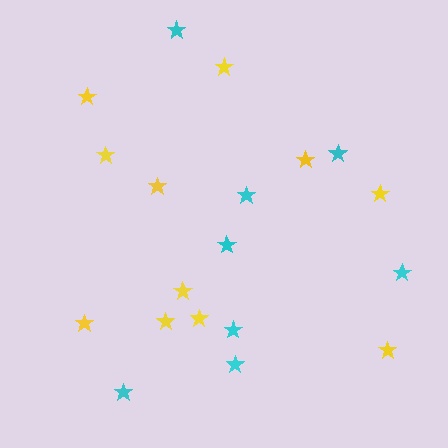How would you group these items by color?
There are 2 groups: one group of cyan stars (8) and one group of yellow stars (11).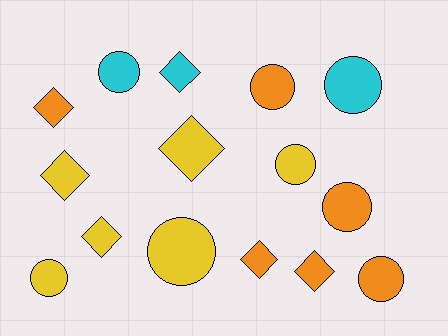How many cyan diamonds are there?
There is 1 cyan diamond.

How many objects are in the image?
There are 15 objects.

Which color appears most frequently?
Yellow, with 6 objects.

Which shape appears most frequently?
Circle, with 8 objects.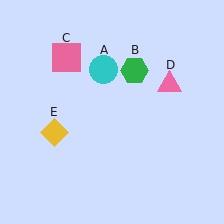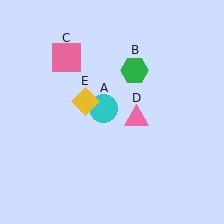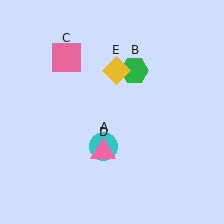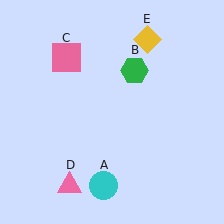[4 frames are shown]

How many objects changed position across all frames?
3 objects changed position: cyan circle (object A), pink triangle (object D), yellow diamond (object E).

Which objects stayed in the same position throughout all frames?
Green hexagon (object B) and pink square (object C) remained stationary.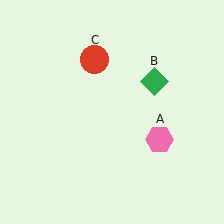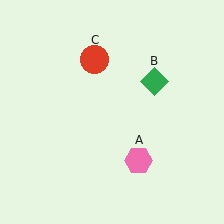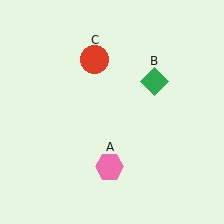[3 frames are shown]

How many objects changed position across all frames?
1 object changed position: pink hexagon (object A).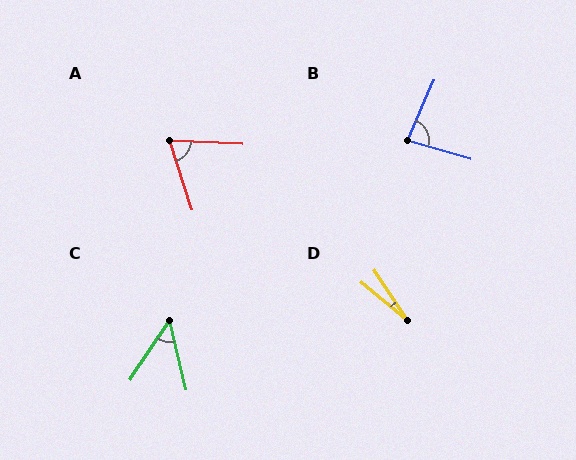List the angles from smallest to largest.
D (17°), C (46°), A (69°), B (83°).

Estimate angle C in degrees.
Approximately 46 degrees.